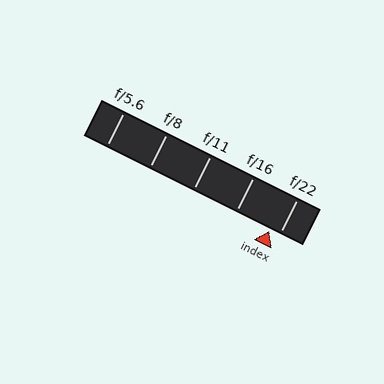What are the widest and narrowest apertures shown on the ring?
The widest aperture shown is f/5.6 and the narrowest is f/22.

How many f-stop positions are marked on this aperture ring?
There are 5 f-stop positions marked.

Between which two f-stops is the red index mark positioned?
The index mark is between f/16 and f/22.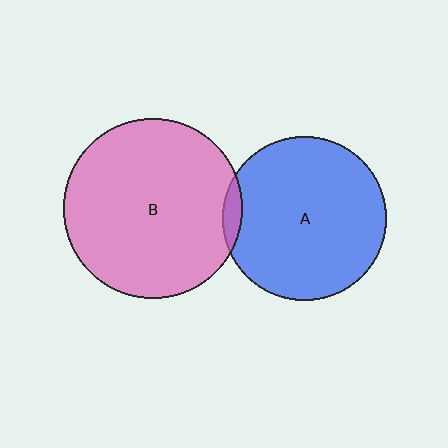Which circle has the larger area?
Circle B (pink).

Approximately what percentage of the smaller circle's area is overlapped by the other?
Approximately 5%.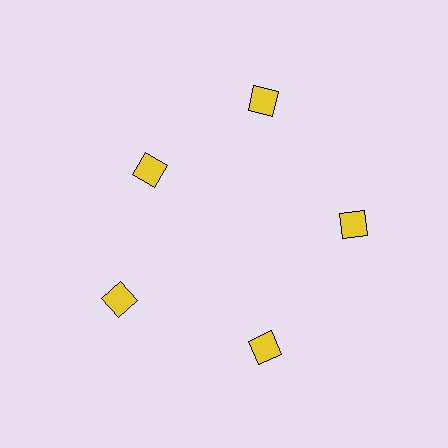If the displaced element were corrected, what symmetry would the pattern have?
It would have 5-fold rotational symmetry — the pattern would map onto itself every 72 degrees.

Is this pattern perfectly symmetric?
No. The 5 yellow diamonds are arranged in a ring, but one element near the 10 o'clock position is pulled inward toward the center, breaking the 5-fold rotational symmetry.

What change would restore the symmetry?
The symmetry would be restored by moving it outward, back onto the ring so that all 5 diamonds sit at equal angles and equal distance from the center.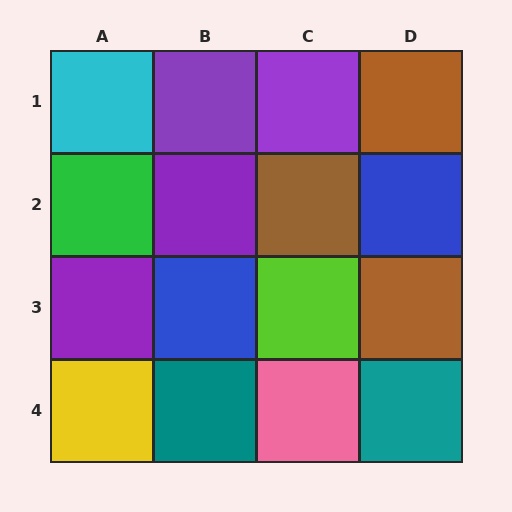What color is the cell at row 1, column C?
Purple.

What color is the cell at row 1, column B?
Purple.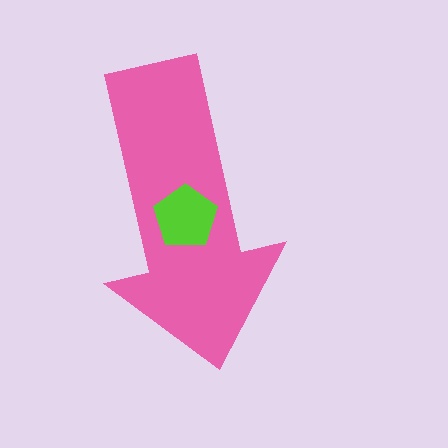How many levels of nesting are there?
2.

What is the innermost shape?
The lime pentagon.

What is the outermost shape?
The pink arrow.